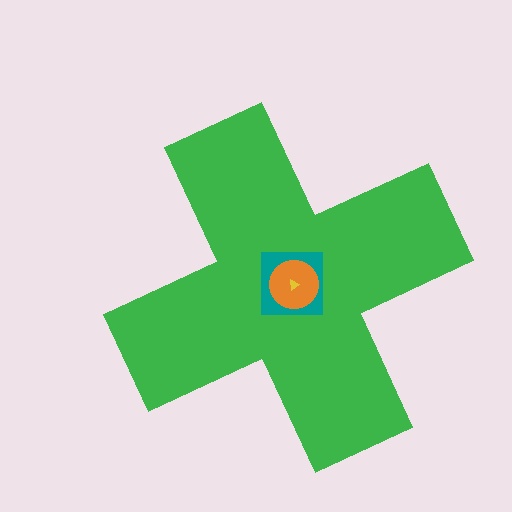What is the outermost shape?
The green cross.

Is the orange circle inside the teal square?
Yes.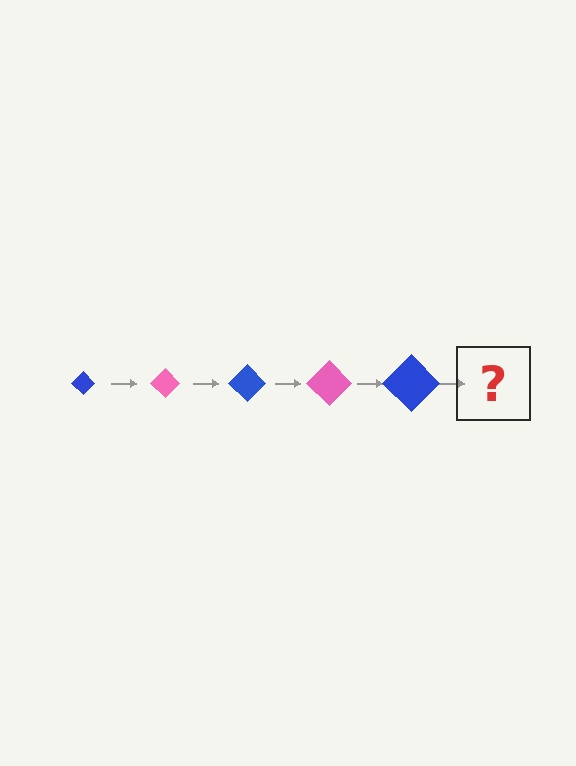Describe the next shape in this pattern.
It should be a pink diamond, larger than the previous one.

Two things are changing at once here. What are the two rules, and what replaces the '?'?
The two rules are that the diamond grows larger each step and the color cycles through blue and pink. The '?' should be a pink diamond, larger than the previous one.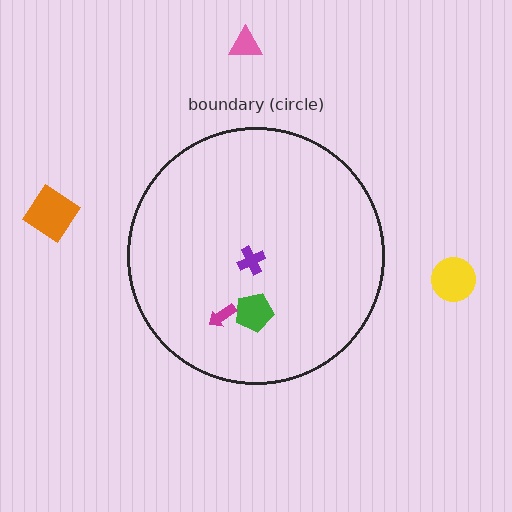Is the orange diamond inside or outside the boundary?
Outside.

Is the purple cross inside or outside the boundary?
Inside.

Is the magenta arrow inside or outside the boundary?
Inside.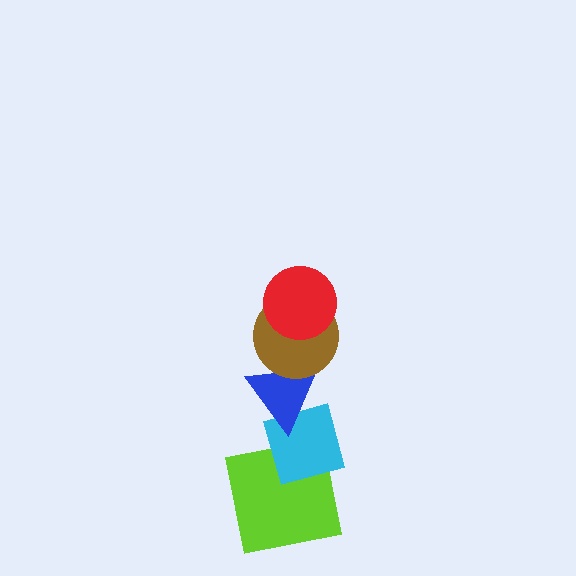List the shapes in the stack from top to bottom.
From top to bottom: the red circle, the brown circle, the blue triangle, the cyan diamond, the lime square.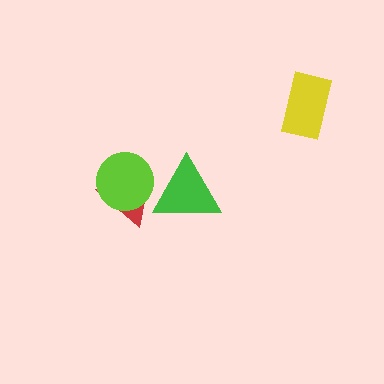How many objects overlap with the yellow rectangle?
0 objects overlap with the yellow rectangle.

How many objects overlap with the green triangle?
1 object overlaps with the green triangle.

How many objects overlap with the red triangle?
2 objects overlap with the red triangle.